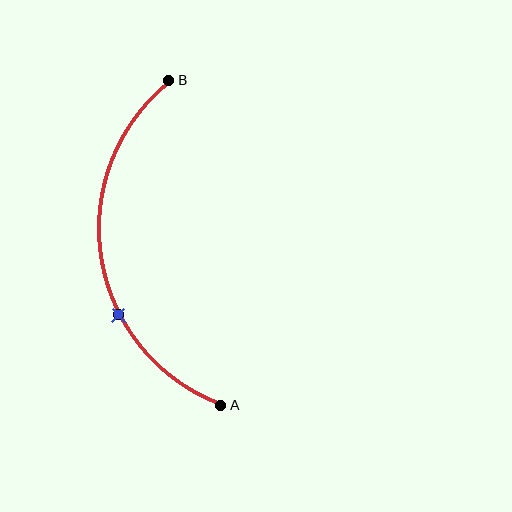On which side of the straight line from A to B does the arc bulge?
The arc bulges to the left of the straight line connecting A and B.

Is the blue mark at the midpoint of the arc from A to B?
No. The blue mark lies on the arc but is closer to endpoint A. The arc midpoint would be at the point on the curve equidistant along the arc from both A and B.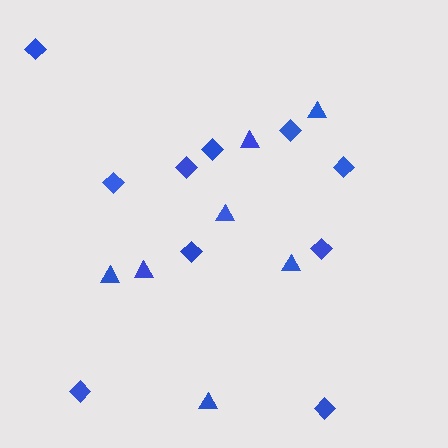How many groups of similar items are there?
There are 2 groups: one group of triangles (7) and one group of diamonds (10).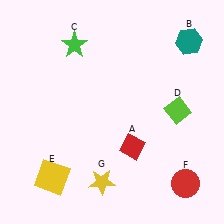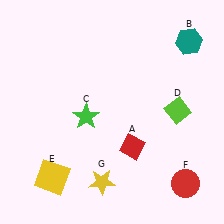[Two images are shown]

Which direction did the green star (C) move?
The green star (C) moved down.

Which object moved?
The green star (C) moved down.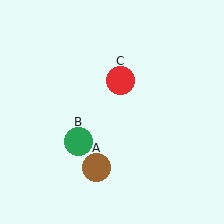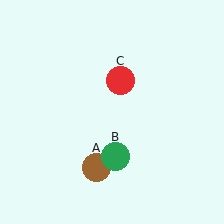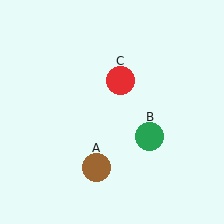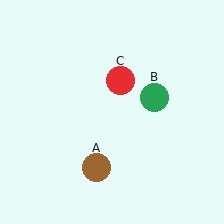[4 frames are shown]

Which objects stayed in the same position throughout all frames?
Brown circle (object A) and red circle (object C) remained stationary.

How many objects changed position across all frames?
1 object changed position: green circle (object B).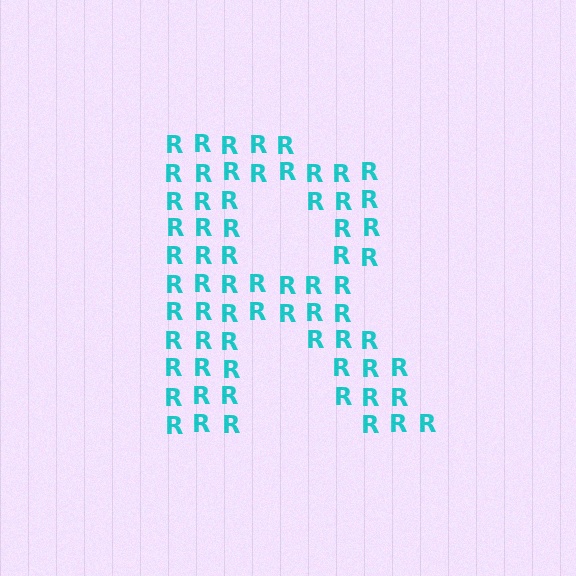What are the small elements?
The small elements are letter R's.